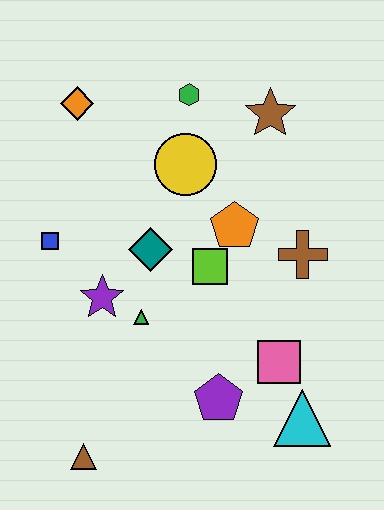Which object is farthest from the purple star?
The brown star is farthest from the purple star.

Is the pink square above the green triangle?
No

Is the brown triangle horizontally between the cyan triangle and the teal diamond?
No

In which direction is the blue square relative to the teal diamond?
The blue square is to the left of the teal diamond.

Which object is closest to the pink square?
The cyan triangle is closest to the pink square.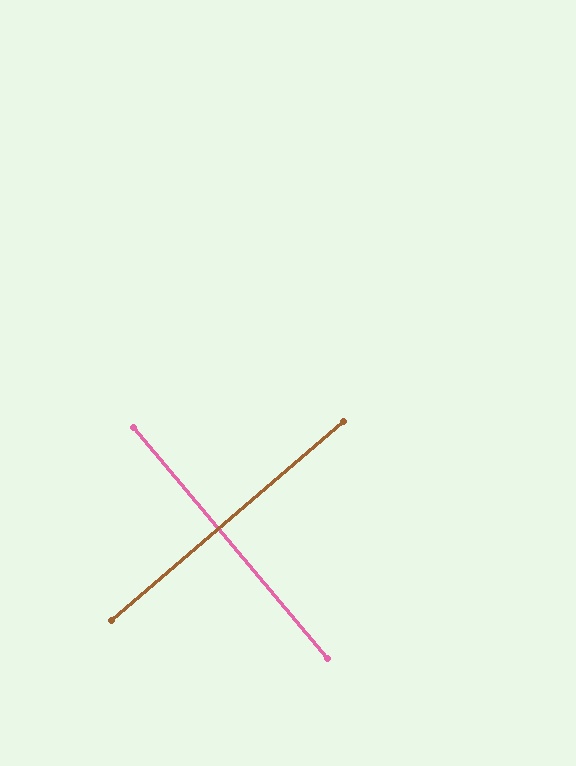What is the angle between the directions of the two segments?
Approximately 90 degrees.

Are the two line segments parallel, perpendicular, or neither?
Perpendicular — they meet at approximately 90°.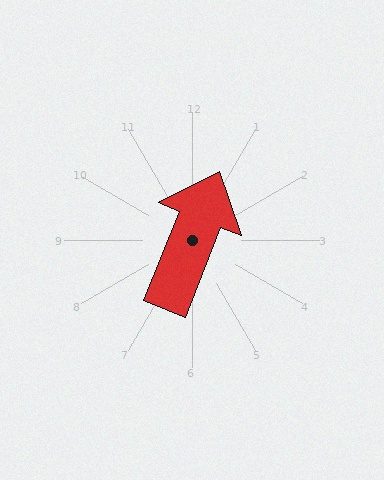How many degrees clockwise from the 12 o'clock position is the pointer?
Approximately 22 degrees.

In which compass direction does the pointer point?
North.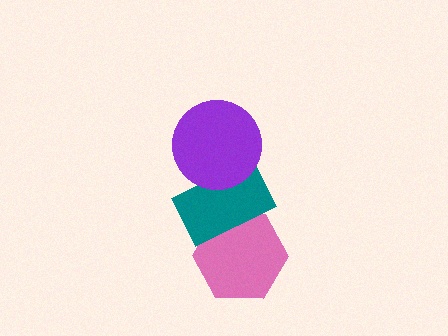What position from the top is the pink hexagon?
The pink hexagon is 3rd from the top.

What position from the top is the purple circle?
The purple circle is 1st from the top.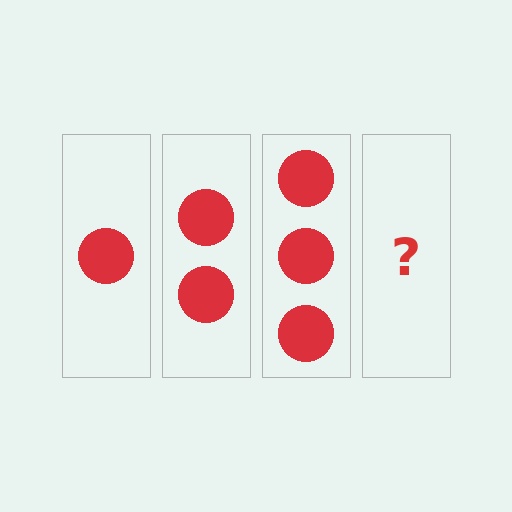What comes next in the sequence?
The next element should be 4 circles.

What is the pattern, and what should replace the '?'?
The pattern is that each step adds one more circle. The '?' should be 4 circles.